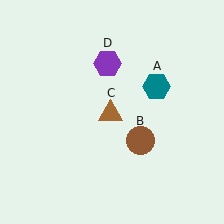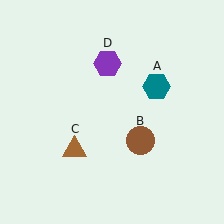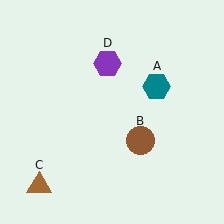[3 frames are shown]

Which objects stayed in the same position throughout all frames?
Teal hexagon (object A) and brown circle (object B) and purple hexagon (object D) remained stationary.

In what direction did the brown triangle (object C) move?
The brown triangle (object C) moved down and to the left.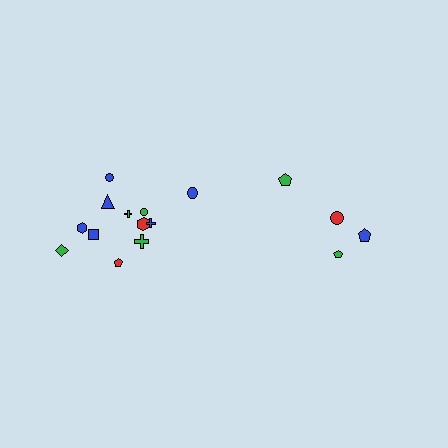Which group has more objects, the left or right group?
The left group.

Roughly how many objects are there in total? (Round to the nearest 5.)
Roughly 15 objects in total.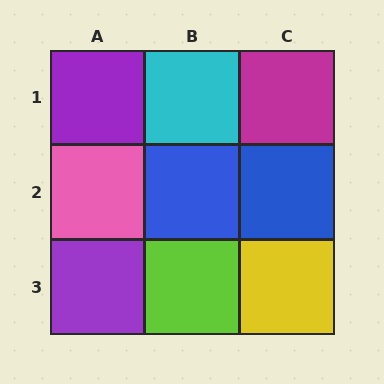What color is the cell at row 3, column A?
Purple.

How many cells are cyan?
1 cell is cyan.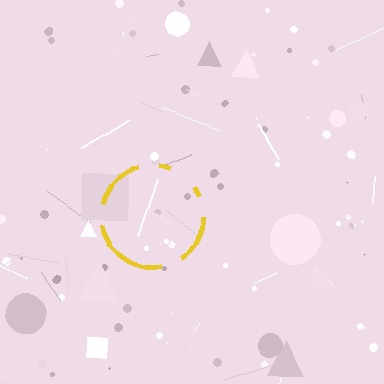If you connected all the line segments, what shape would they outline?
They would outline a circle.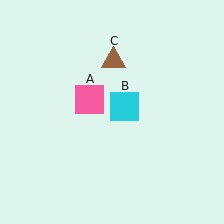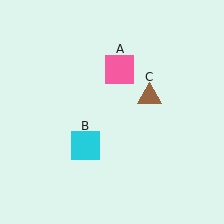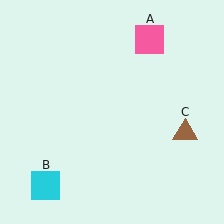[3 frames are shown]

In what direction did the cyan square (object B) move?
The cyan square (object B) moved down and to the left.